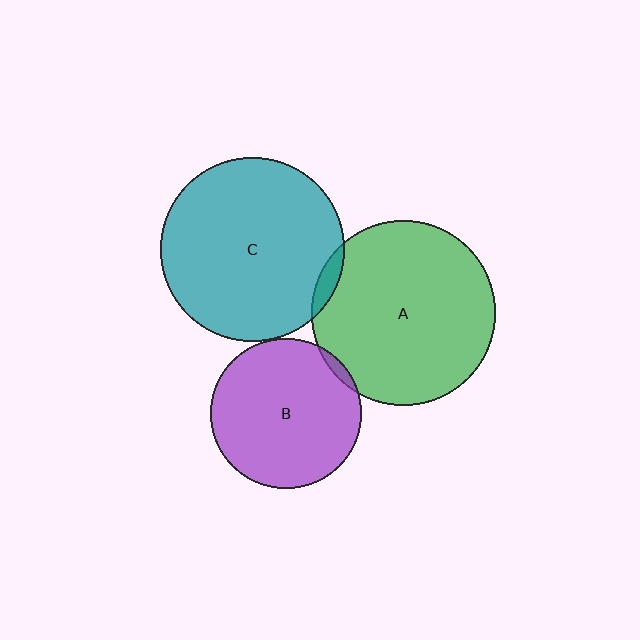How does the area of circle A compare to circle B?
Approximately 1.5 times.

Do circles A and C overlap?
Yes.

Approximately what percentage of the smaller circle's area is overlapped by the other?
Approximately 5%.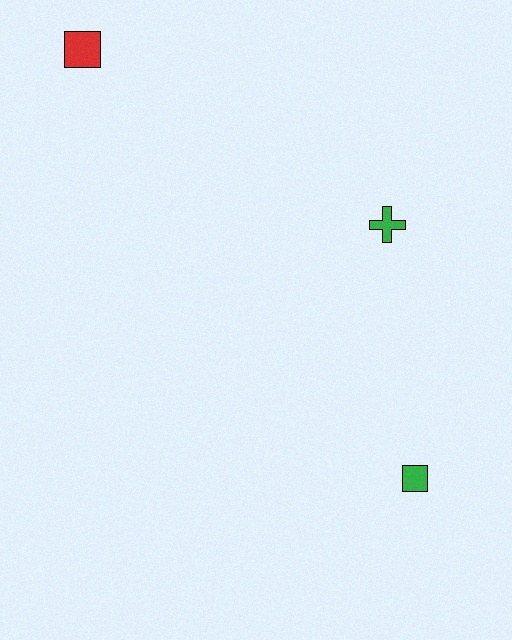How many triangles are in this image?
There are no triangles.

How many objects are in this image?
There are 3 objects.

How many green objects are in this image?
There are 2 green objects.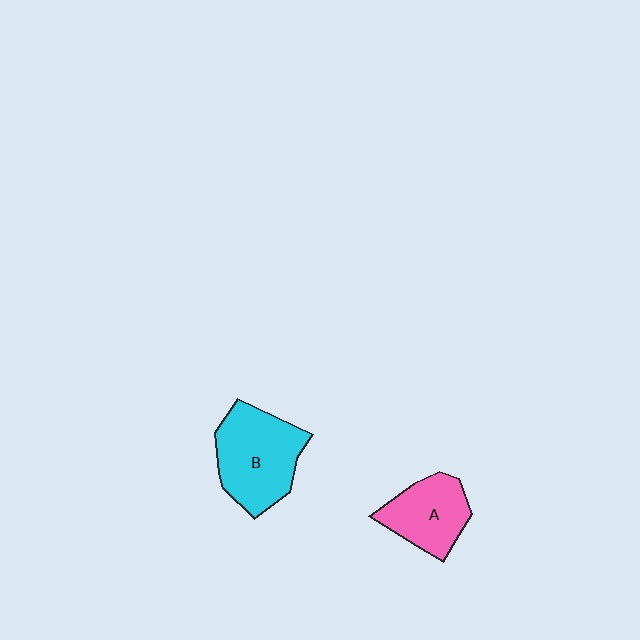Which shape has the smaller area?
Shape A (pink).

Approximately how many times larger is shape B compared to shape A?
Approximately 1.4 times.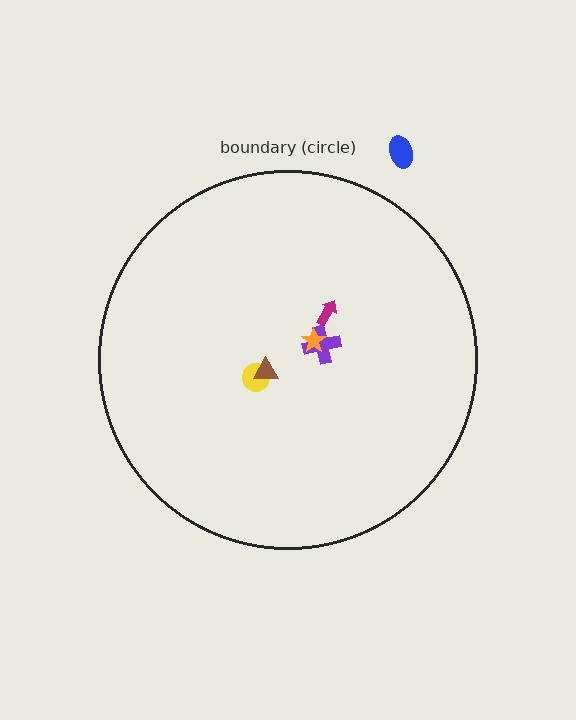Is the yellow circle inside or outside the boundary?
Inside.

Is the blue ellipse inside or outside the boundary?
Outside.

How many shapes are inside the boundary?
5 inside, 1 outside.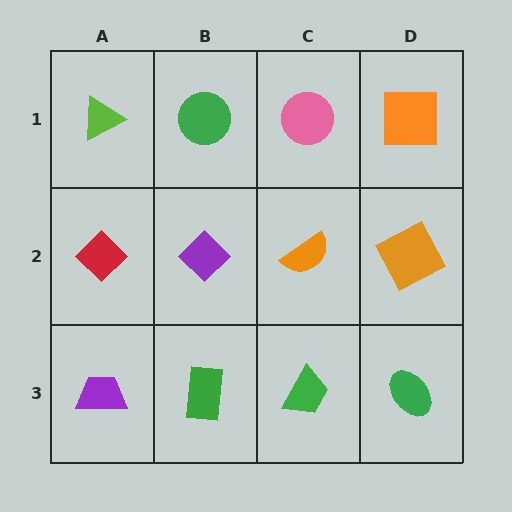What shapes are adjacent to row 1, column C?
An orange semicircle (row 2, column C), a green circle (row 1, column B), an orange square (row 1, column D).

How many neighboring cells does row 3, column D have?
2.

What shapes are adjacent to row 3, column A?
A red diamond (row 2, column A), a green rectangle (row 3, column B).